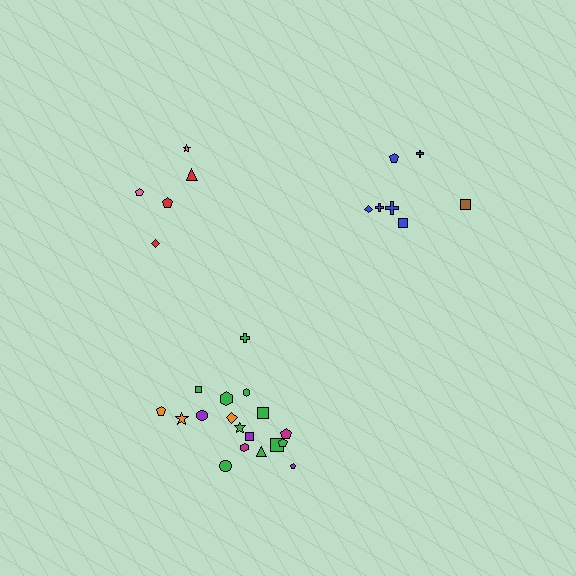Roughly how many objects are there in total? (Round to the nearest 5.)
Roughly 30 objects in total.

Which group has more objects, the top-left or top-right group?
The top-right group.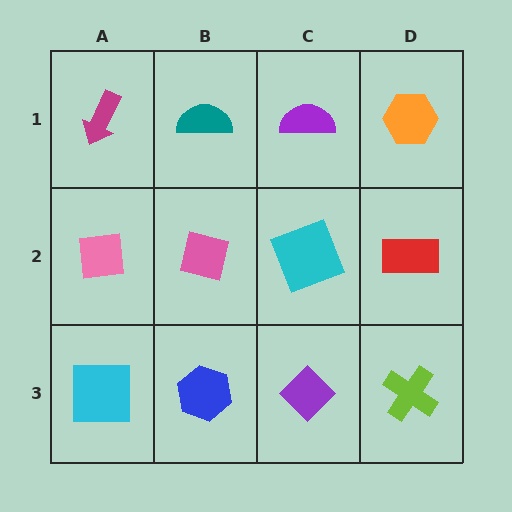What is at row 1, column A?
A magenta arrow.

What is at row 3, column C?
A purple diamond.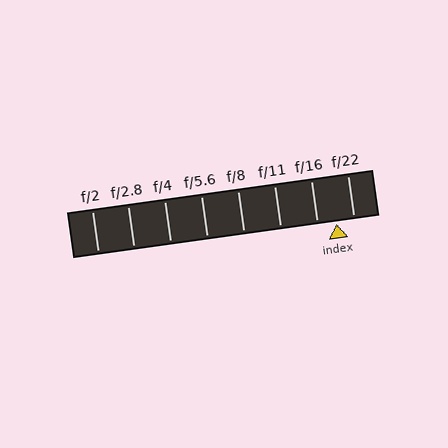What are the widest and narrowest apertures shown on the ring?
The widest aperture shown is f/2 and the narrowest is f/22.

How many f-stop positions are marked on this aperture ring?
There are 8 f-stop positions marked.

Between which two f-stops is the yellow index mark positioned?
The index mark is between f/16 and f/22.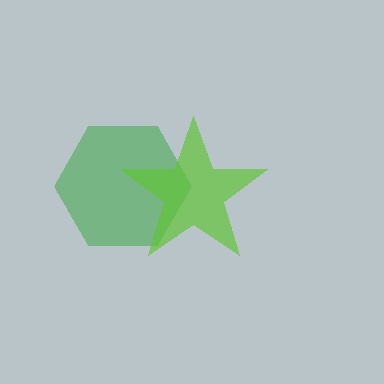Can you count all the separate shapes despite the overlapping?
Yes, there are 2 separate shapes.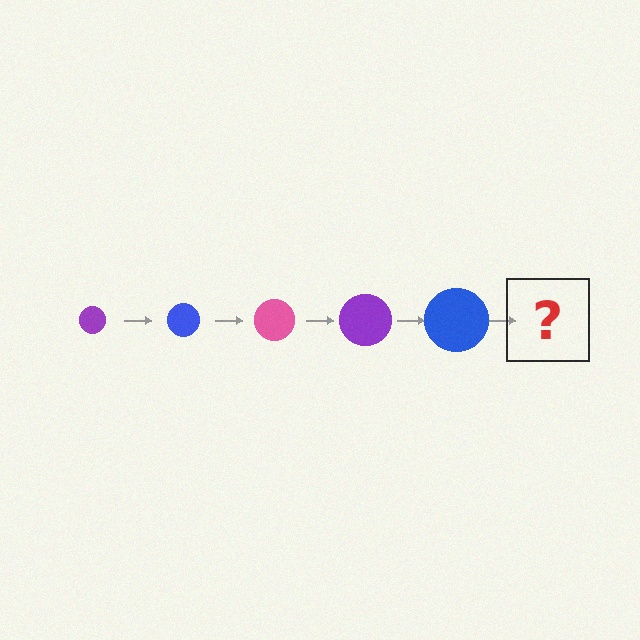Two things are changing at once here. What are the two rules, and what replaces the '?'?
The two rules are that the circle grows larger each step and the color cycles through purple, blue, and pink. The '?' should be a pink circle, larger than the previous one.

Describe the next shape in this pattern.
It should be a pink circle, larger than the previous one.